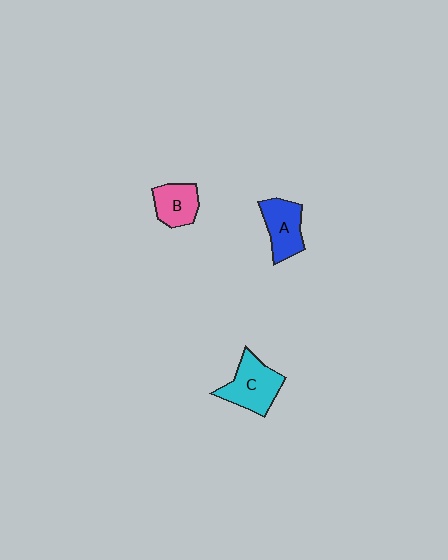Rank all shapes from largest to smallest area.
From largest to smallest: C (cyan), A (blue), B (pink).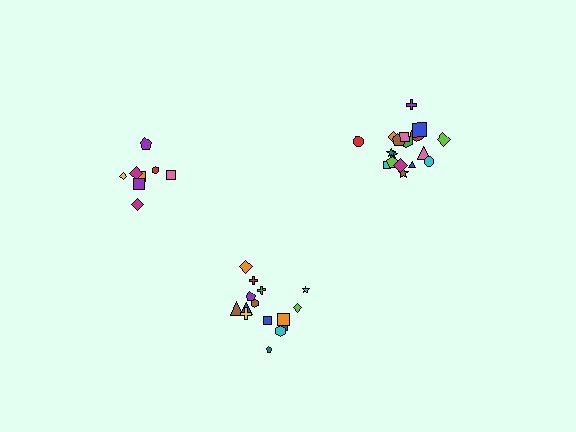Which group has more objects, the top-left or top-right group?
The top-right group.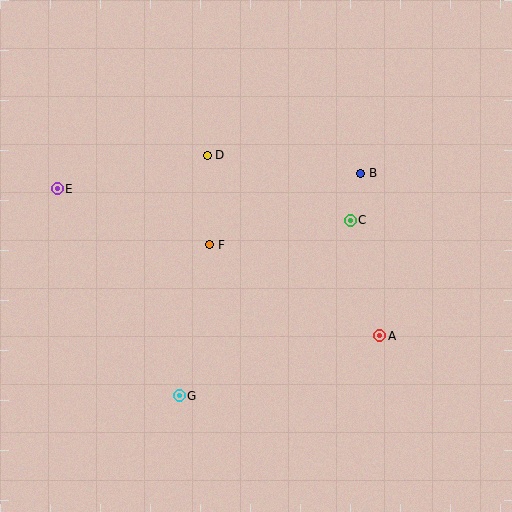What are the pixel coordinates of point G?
Point G is at (179, 396).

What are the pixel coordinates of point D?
Point D is at (207, 155).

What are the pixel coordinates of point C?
Point C is at (350, 220).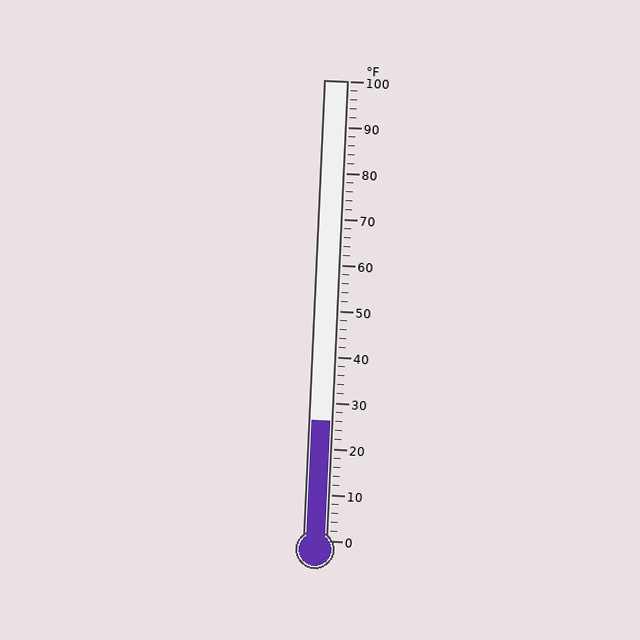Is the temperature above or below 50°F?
The temperature is below 50°F.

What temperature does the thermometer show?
The thermometer shows approximately 26°F.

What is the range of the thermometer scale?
The thermometer scale ranges from 0°F to 100°F.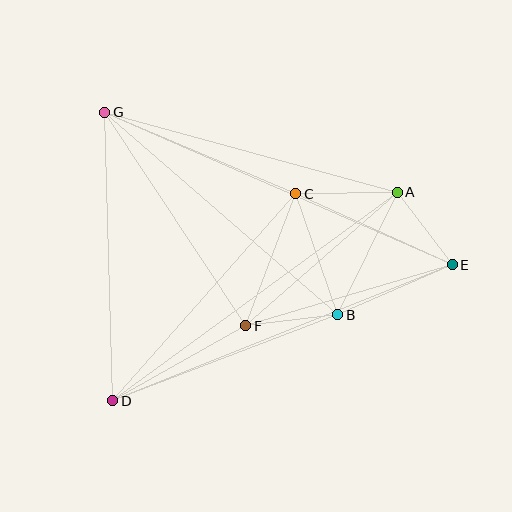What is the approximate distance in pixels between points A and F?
The distance between A and F is approximately 202 pixels.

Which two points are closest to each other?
Points A and E are closest to each other.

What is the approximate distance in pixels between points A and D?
The distance between A and D is approximately 353 pixels.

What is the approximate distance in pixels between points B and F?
The distance between B and F is approximately 93 pixels.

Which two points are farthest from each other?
Points E and G are farthest from each other.